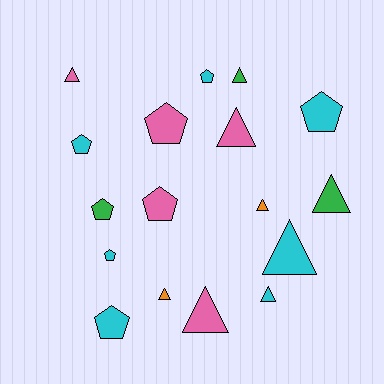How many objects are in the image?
There are 17 objects.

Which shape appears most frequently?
Triangle, with 9 objects.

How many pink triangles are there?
There are 3 pink triangles.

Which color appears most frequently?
Cyan, with 7 objects.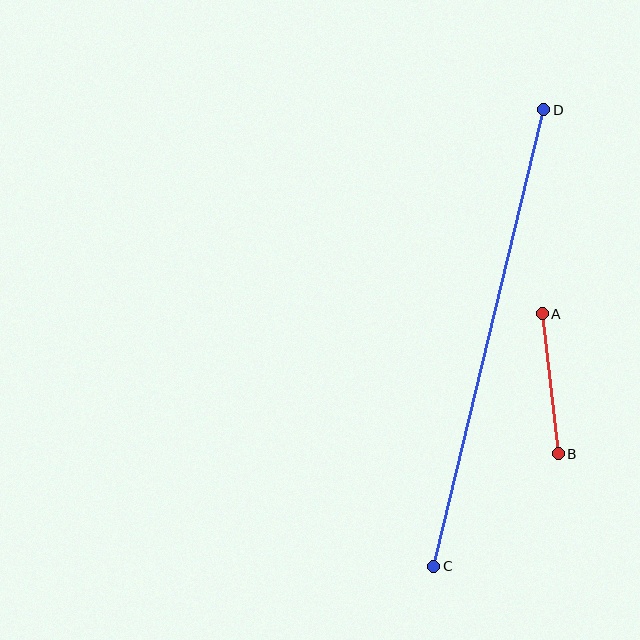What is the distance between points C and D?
The distance is approximately 470 pixels.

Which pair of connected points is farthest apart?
Points C and D are farthest apart.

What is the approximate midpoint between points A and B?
The midpoint is at approximately (550, 384) pixels.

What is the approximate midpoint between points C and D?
The midpoint is at approximately (489, 338) pixels.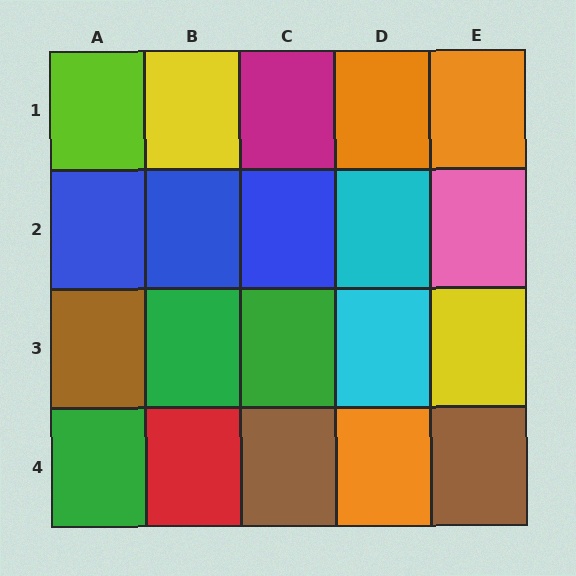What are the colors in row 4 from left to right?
Green, red, brown, orange, brown.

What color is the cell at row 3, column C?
Green.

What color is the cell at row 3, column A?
Brown.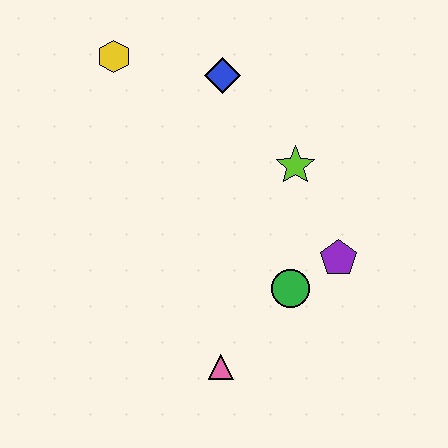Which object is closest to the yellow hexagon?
The blue diamond is closest to the yellow hexagon.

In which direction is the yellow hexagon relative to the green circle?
The yellow hexagon is above the green circle.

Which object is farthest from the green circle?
The yellow hexagon is farthest from the green circle.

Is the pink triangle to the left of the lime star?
Yes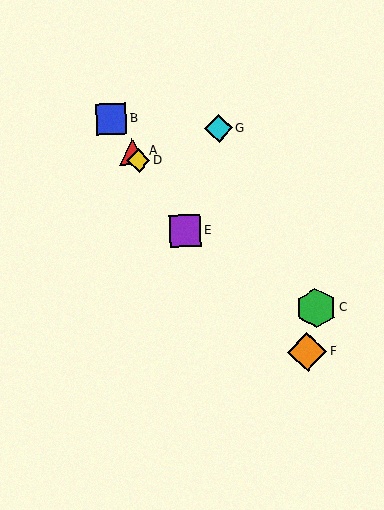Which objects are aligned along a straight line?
Objects A, B, D, E are aligned along a straight line.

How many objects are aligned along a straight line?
4 objects (A, B, D, E) are aligned along a straight line.